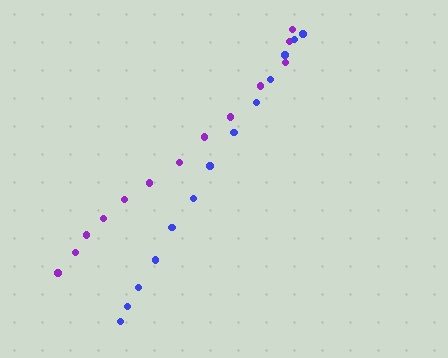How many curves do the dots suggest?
There are 2 distinct paths.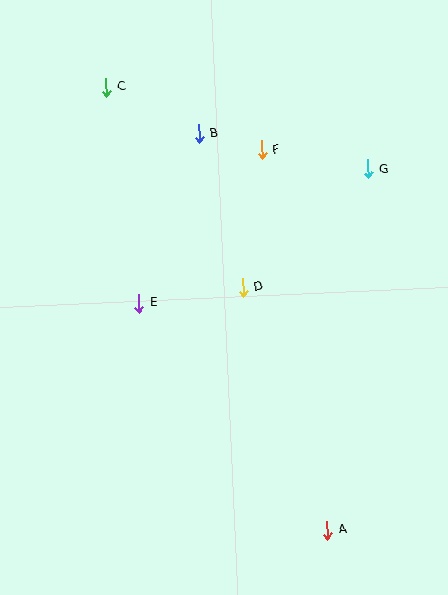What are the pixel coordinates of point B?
Point B is at (199, 134).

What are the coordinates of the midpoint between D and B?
The midpoint between D and B is at (221, 211).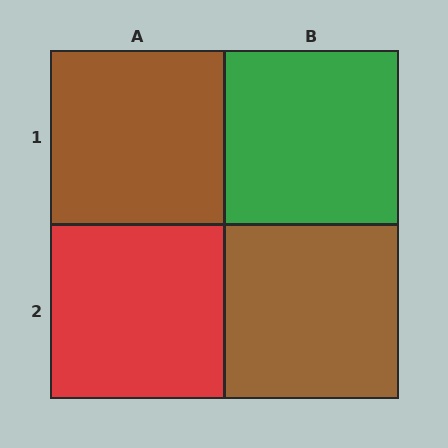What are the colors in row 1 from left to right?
Brown, green.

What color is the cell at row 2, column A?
Red.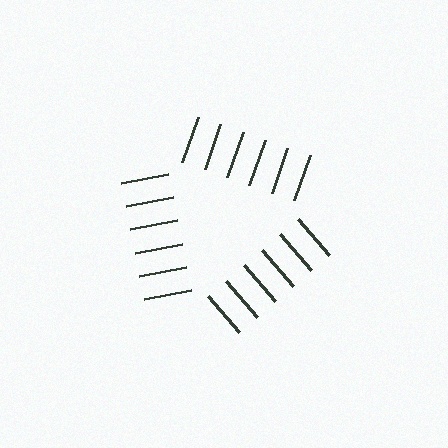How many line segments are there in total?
18 — 6 along each of the 3 edges.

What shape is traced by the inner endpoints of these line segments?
An illusory triangle — the line segments terminate on its edges but no continuous stroke is drawn.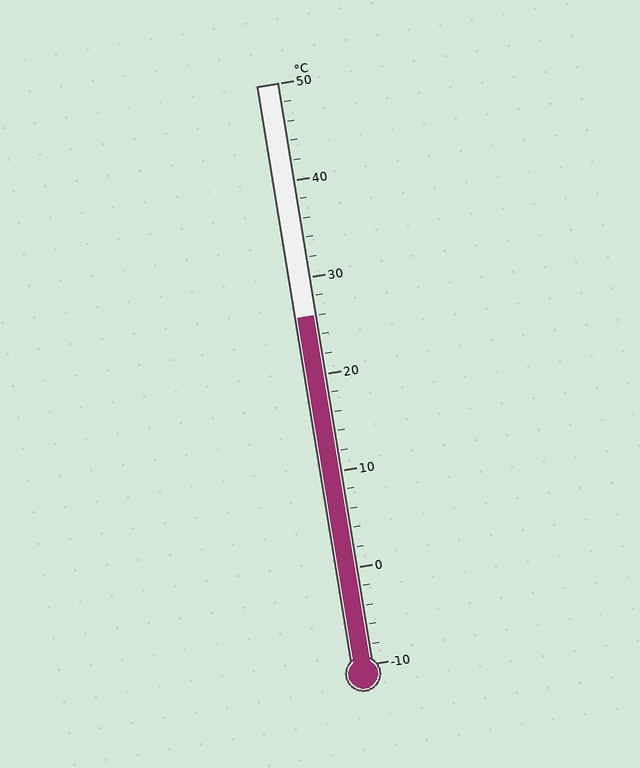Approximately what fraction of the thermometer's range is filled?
The thermometer is filled to approximately 60% of its range.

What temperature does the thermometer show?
The thermometer shows approximately 26°C.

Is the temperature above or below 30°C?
The temperature is below 30°C.